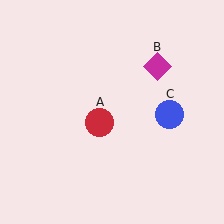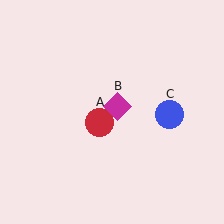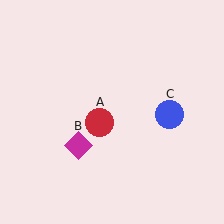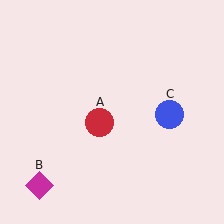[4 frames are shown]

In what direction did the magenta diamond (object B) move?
The magenta diamond (object B) moved down and to the left.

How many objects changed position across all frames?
1 object changed position: magenta diamond (object B).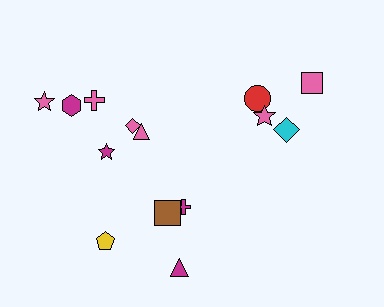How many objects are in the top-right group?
There are 4 objects.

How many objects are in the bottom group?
There are 4 objects.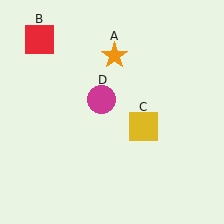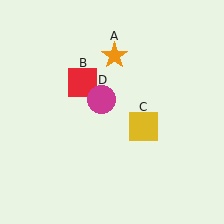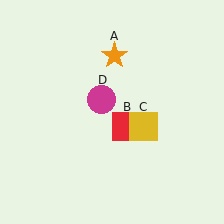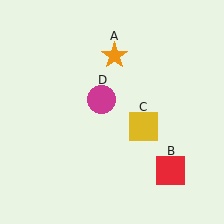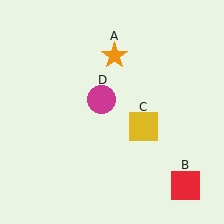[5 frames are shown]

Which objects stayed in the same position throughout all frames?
Orange star (object A) and yellow square (object C) and magenta circle (object D) remained stationary.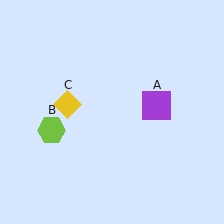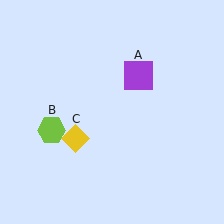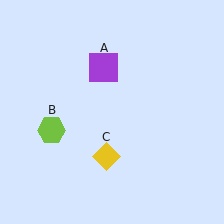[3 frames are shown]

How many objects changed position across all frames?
2 objects changed position: purple square (object A), yellow diamond (object C).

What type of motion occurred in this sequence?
The purple square (object A), yellow diamond (object C) rotated counterclockwise around the center of the scene.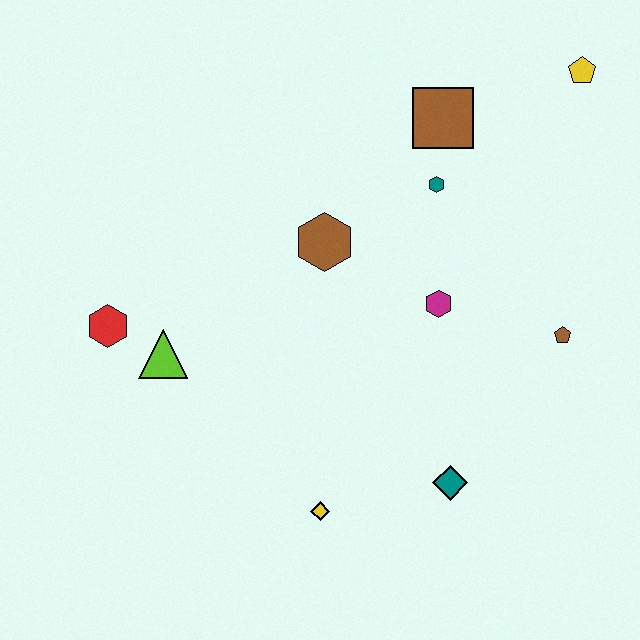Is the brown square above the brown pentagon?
Yes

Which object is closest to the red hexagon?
The lime triangle is closest to the red hexagon.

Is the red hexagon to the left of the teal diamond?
Yes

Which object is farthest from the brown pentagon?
The red hexagon is farthest from the brown pentagon.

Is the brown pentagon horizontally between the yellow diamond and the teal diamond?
No